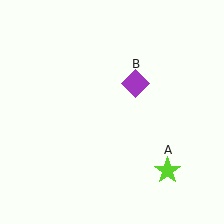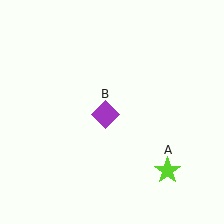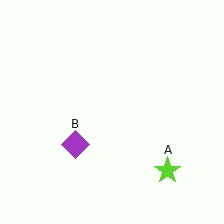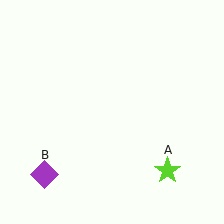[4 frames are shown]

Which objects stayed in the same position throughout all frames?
Lime star (object A) remained stationary.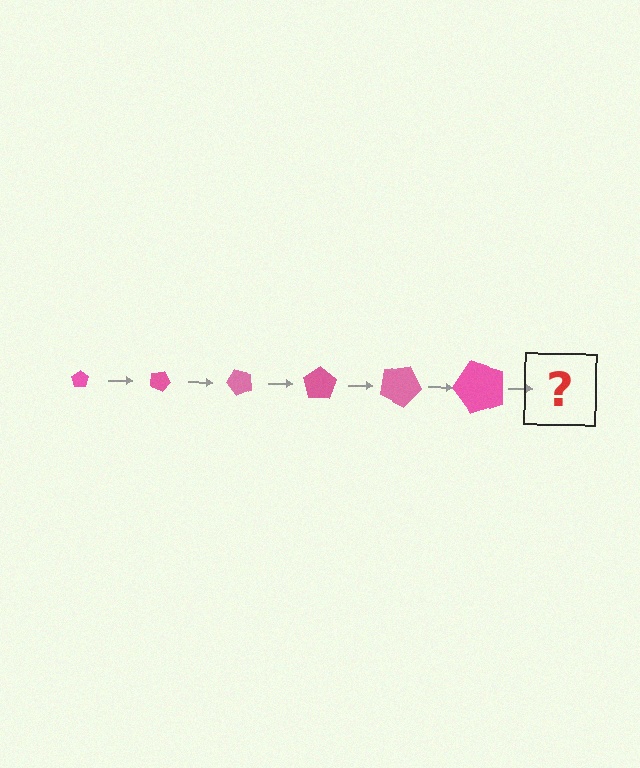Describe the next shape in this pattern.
It should be a pentagon, larger than the previous one and rotated 150 degrees from the start.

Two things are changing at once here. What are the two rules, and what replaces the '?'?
The two rules are that the pentagon grows larger each step and it rotates 25 degrees each step. The '?' should be a pentagon, larger than the previous one and rotated 150 degrees from the start.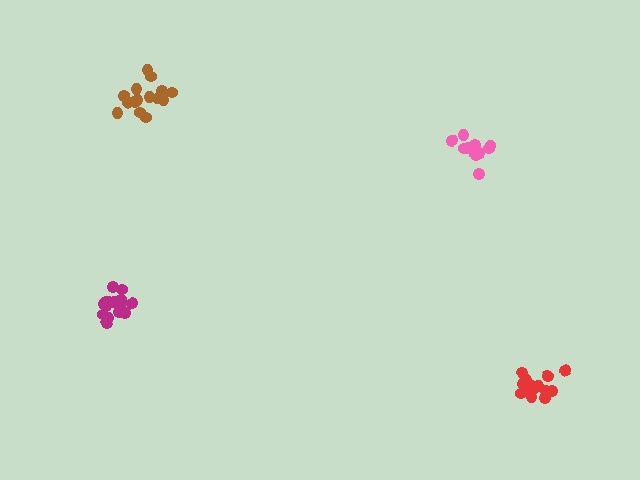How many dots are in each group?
Group 1: 15 dots, Group 2: 15 dots, Group 3: 10 dots, Group 4: 16 dots (56 total).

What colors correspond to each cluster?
The clusters are colored: red, magenta, pink, brown.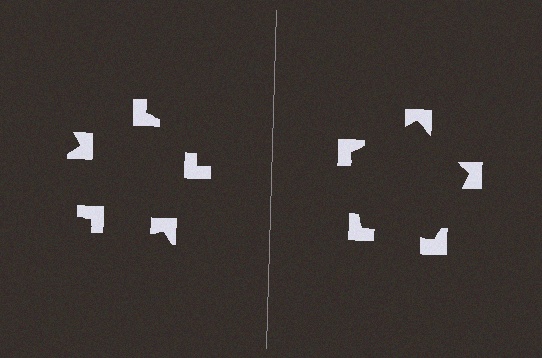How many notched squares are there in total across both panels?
10 — 5 on each side.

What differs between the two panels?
The notched squares are positioned identically on both sides; only the wedge orientations differ. On the right they align to a pentagon; on the left they are misaligned.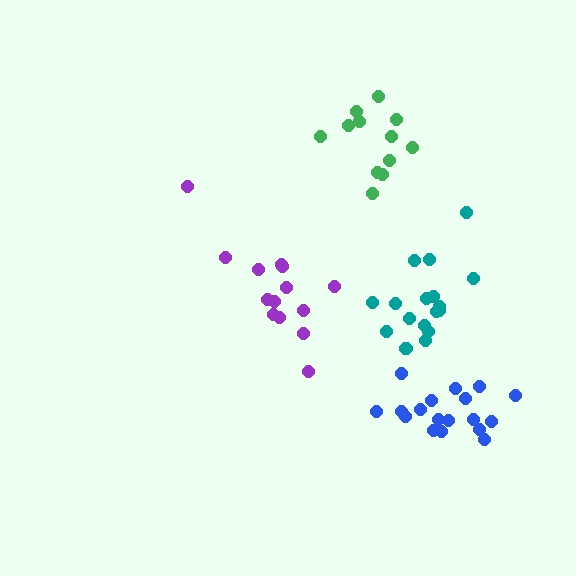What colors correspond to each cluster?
The clusters are colored: purple, teal, blue, green.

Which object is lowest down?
The blue cluster is bottommost.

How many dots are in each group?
Group 1: 15 dots, Group 2: 18 dots, Group 3: 18 dots, Group 4: 12 dots (63 total).